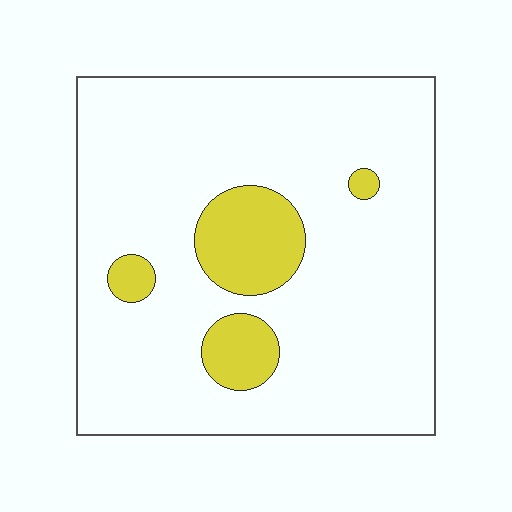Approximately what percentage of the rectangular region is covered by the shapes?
Approximately 15%.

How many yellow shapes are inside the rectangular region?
4.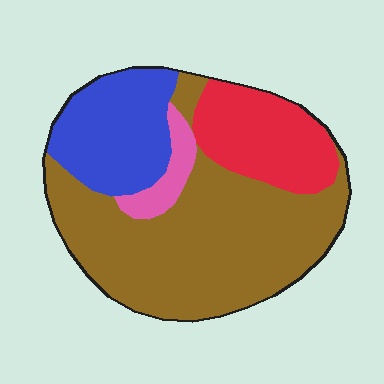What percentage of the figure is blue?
Blue covers 21% of the figure.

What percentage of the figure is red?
Red covers 19% of the figure.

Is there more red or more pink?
Red.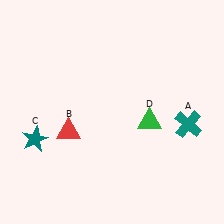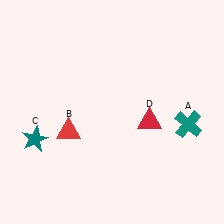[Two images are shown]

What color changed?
The triangle (D) changed from green in Image 1 to red in Image 2.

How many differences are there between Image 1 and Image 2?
There is 1 difference between the two images.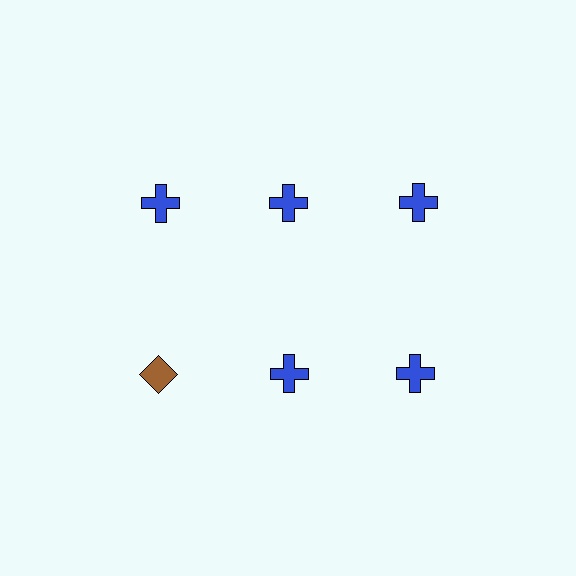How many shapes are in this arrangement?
There are 6 shapes arranged in a grid pattern.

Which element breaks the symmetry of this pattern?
The brown diamond in the second row, leftmost column breaks the symmetry. All other shapes are blue crosses.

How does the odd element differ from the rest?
It differs in both color (brown instead of blue) and shape (diamond instead of cross).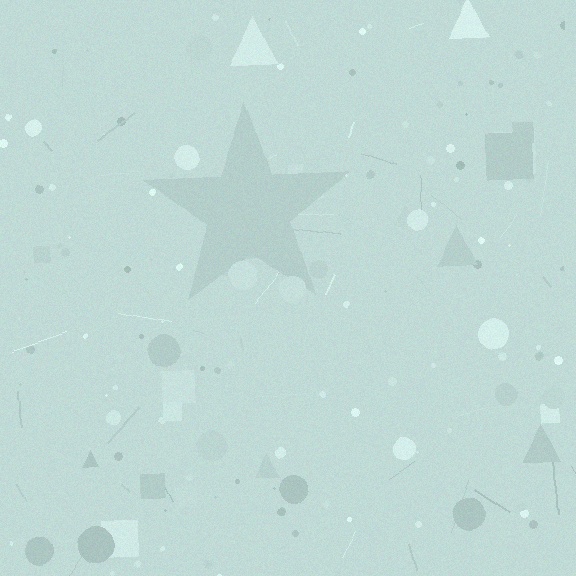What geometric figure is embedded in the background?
A star is embedded in the background.